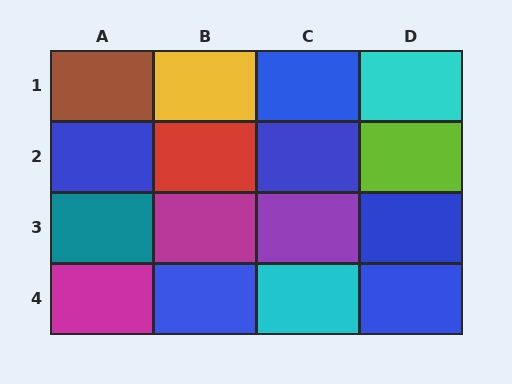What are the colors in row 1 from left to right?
Brown, yellow, blue, cyan.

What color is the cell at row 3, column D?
Blue.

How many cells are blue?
6 cells are blue.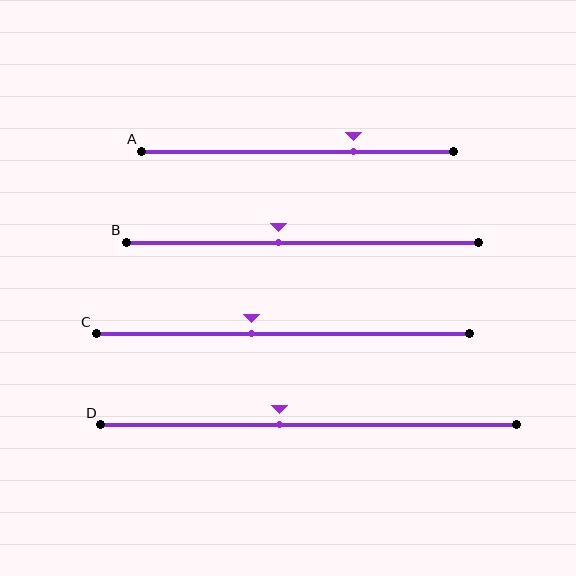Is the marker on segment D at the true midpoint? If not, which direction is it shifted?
No, the marker on segment D is shifted to the left by about 7% of the segment length.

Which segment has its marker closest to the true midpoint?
Segment B has its marker closest to the true midpoint.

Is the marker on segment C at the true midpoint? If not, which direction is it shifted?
No, the marker on segment C is shifted to the left by about 8% of the segment length.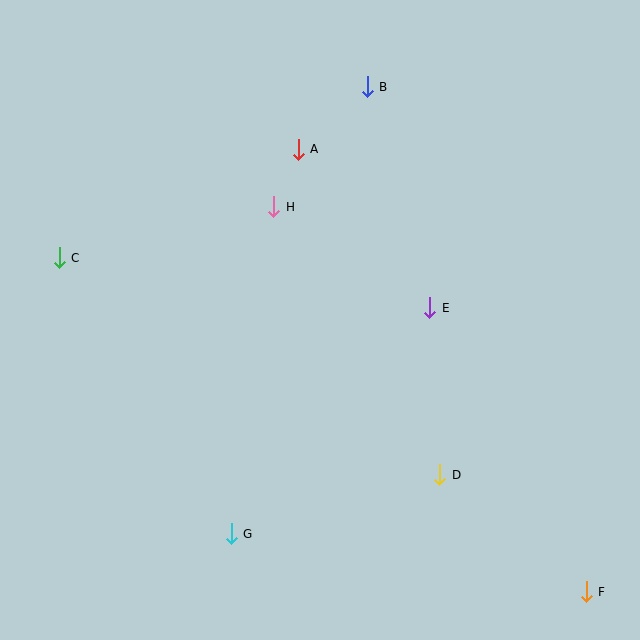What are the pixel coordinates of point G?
Point G is at (231, 534).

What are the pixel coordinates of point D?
Point D is at (440, 475).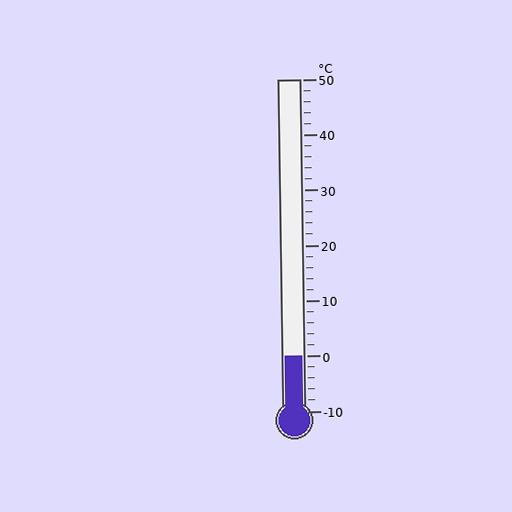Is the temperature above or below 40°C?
The temperature is below 40°C.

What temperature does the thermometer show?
The thermometer shows approximately 0°C.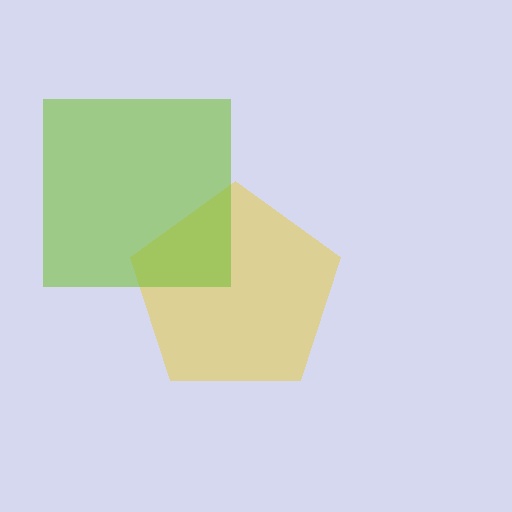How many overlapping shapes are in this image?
There are 2 overlapping shapes in the image.